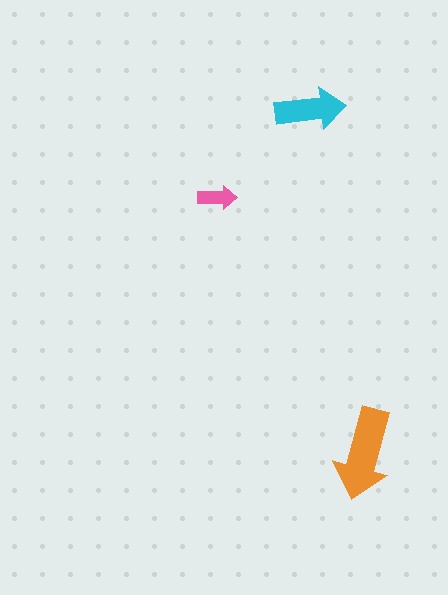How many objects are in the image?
There are 3 objects in the image.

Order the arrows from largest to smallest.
the orange one, the cyan one, the pink one.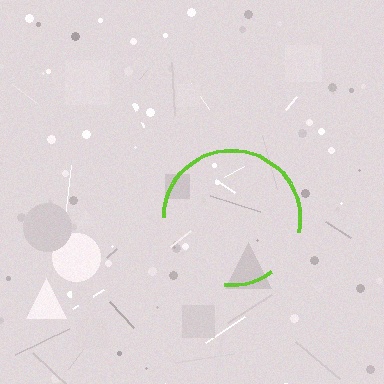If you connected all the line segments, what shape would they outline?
They would outline a circle.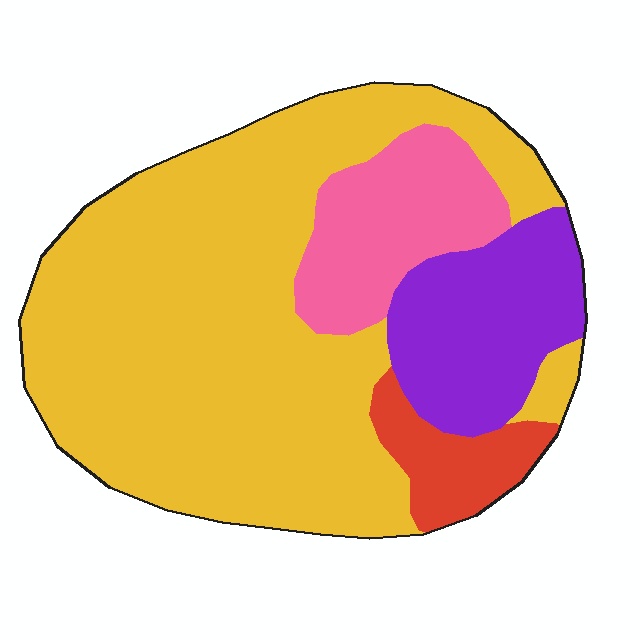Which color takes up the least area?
Red, at roughly 5%.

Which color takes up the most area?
Yellow, at roughly 65%.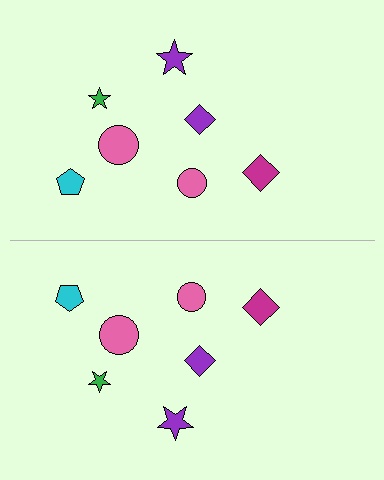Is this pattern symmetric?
Yes, this pattern has bilateral (reflection) symmetry.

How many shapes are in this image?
There are 14 shapes in this image.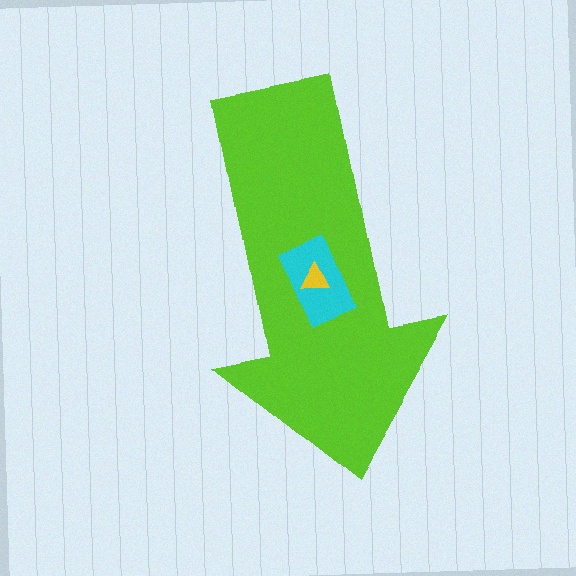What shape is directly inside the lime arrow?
The cyan rectangle.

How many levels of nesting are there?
3.